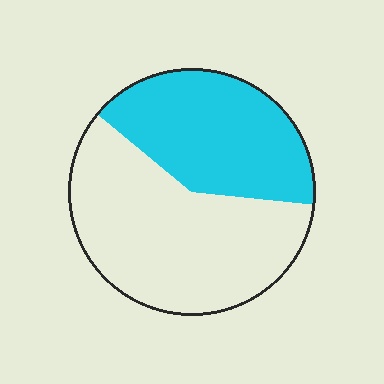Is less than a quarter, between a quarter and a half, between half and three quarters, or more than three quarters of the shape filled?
Between a quarter and a half.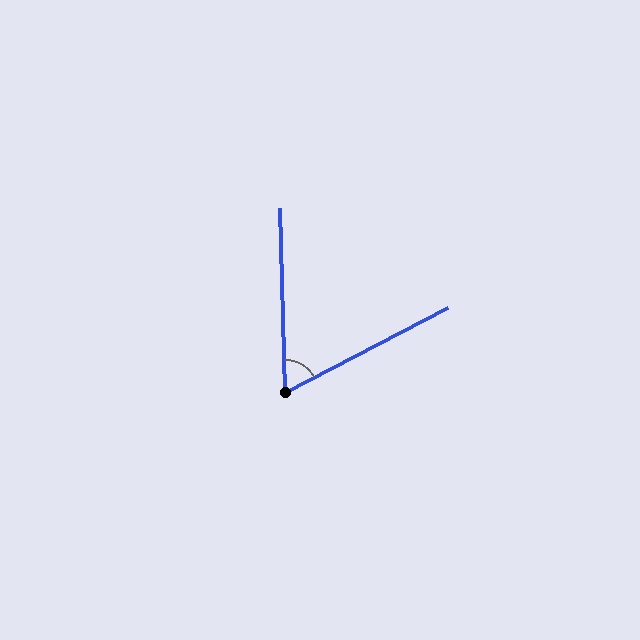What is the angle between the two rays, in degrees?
Approximately 64 degrees.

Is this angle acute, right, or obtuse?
It is acute.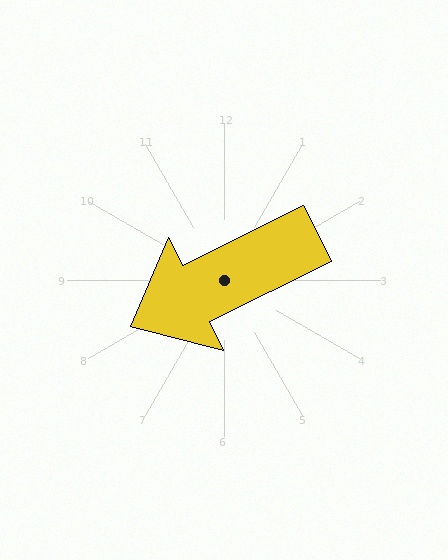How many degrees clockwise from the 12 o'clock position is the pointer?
Approximately 244 degrees.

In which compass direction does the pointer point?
Southwest.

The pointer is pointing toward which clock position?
Roughly 8 o'clock.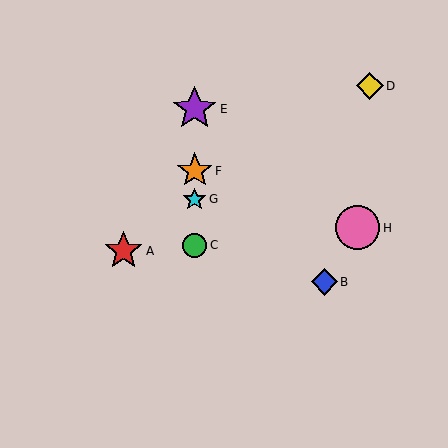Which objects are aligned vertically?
Objects C, E, F, G are aligned vertically.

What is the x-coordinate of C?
Object C is at x≈195.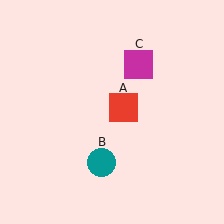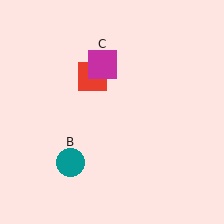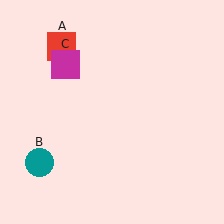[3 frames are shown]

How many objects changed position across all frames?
3 objects changed position: red square (object A), teal circle (object B), magenta square (object C).